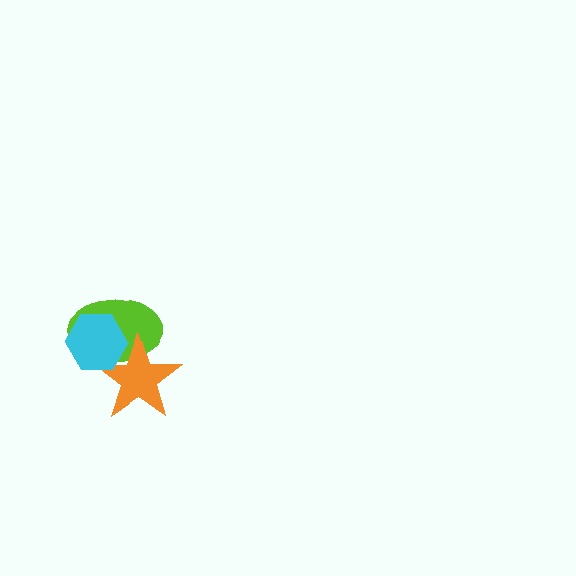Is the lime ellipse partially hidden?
Yes, it is partially covered by another shape.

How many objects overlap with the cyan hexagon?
2 objects overlap with the cyan hexagon.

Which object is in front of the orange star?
The cyan hexagon is in front of the orange star.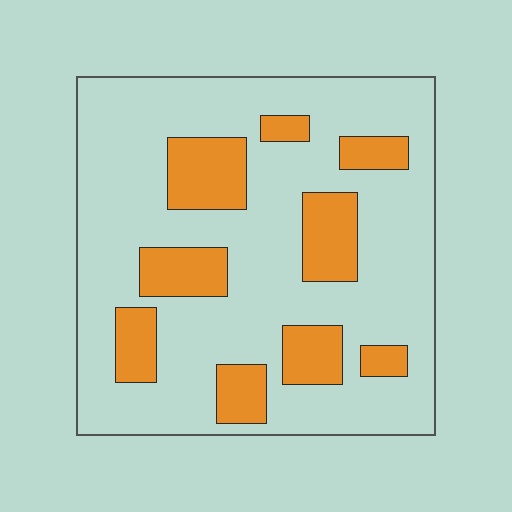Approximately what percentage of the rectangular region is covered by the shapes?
Approximately 25%.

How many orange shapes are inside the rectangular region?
9.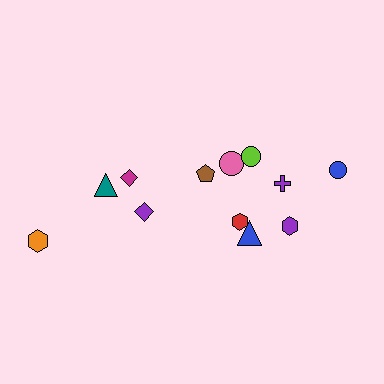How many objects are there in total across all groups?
There are 12 objects.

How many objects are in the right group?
There are 8 objects.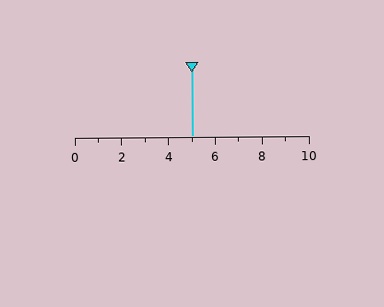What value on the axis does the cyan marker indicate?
The marker indicates approximately 5.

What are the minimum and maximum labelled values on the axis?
The axis runs from 0 to 10.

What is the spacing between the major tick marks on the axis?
The major ticks are spaced 2 apart.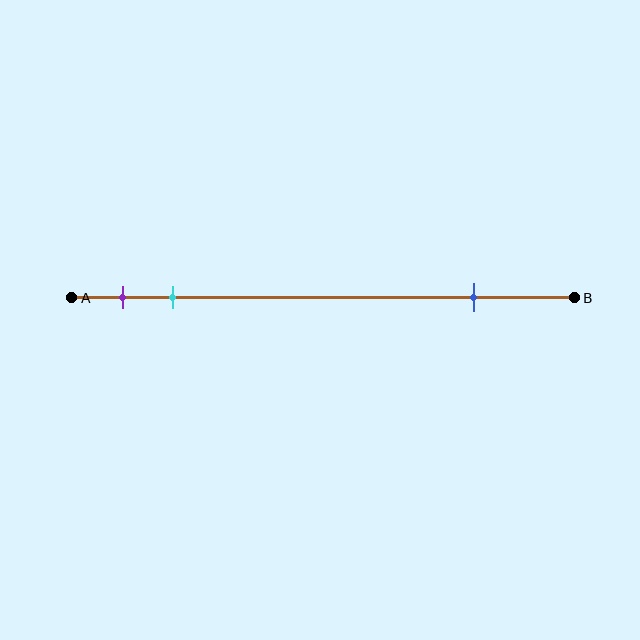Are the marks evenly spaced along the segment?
No, the marks are not evenly spaced.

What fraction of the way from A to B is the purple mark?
The purple mark is approximately 10% (0.1) of the way from A to B.